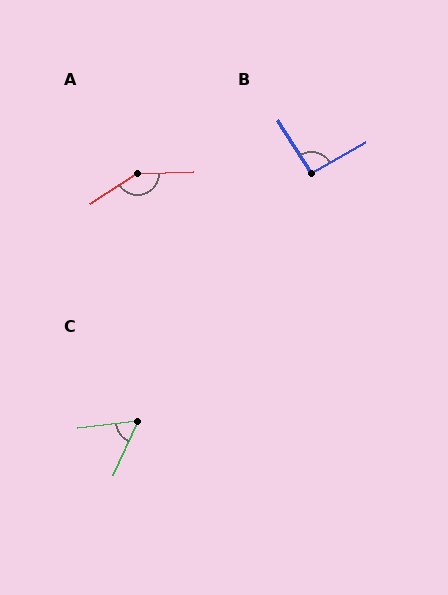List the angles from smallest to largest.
C (58°), B (93°), A (150°).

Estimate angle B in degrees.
Approximately 93 degrees.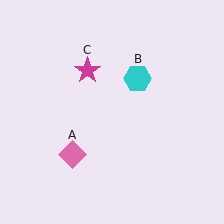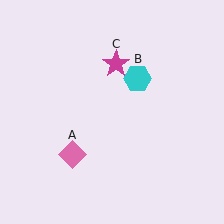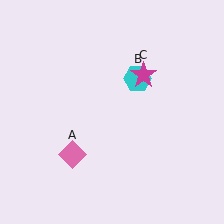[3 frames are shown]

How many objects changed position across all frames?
1 object changed position: magenta star (object C).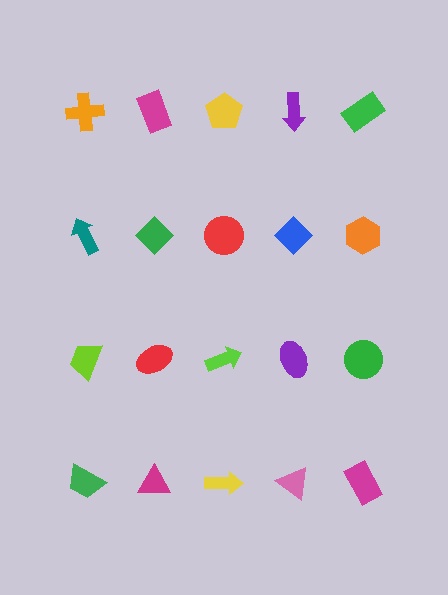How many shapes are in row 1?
5 shapes.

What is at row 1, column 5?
A green rectangle.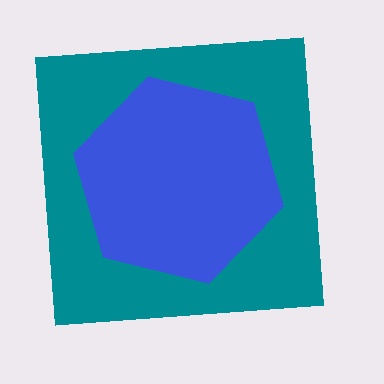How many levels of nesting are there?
2.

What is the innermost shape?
The blue hexagon.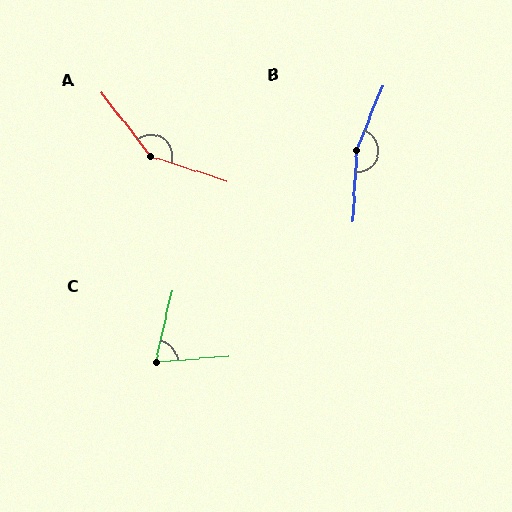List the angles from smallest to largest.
C (72°), A (146°), B (161°).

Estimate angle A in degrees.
Approximately 146 degrees.